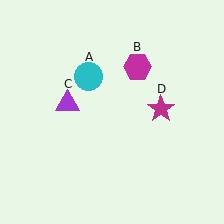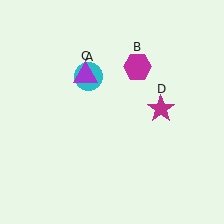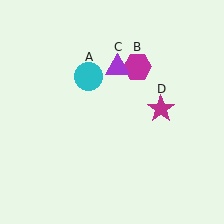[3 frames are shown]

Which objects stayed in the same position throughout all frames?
Cyan circle (object A) and magenta hexagon (object B) and magenta star (object D) remained stationary.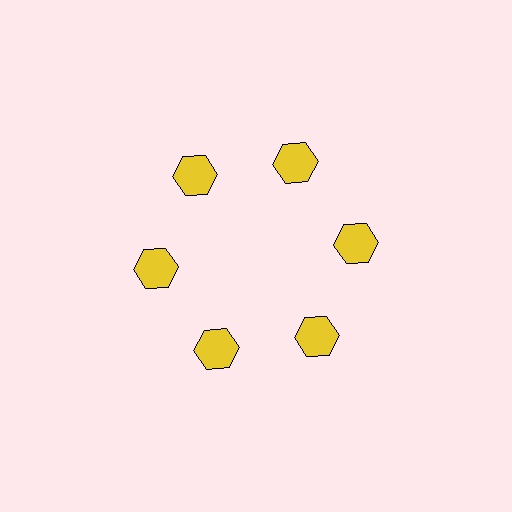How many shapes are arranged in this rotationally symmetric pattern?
There are 6 shapes, arranged in 6 groups of 1.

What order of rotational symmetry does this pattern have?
This pattern has 6-fold rotational symmetry.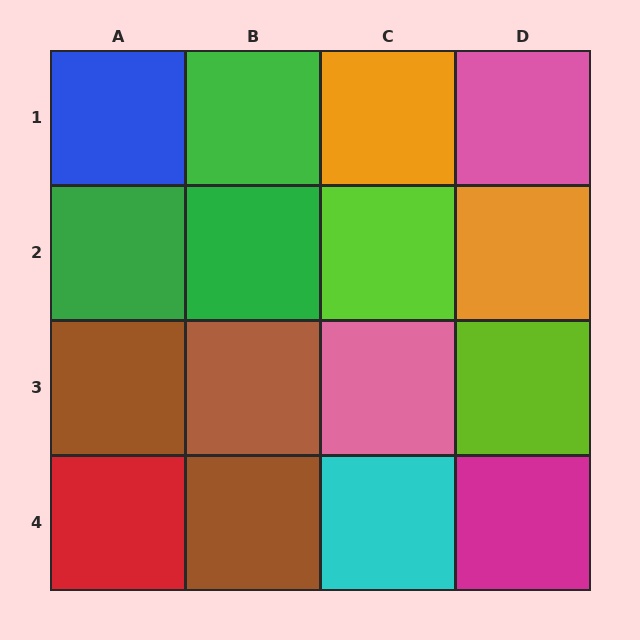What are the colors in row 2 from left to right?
Green, green, lime, orange.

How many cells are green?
3 cells are green.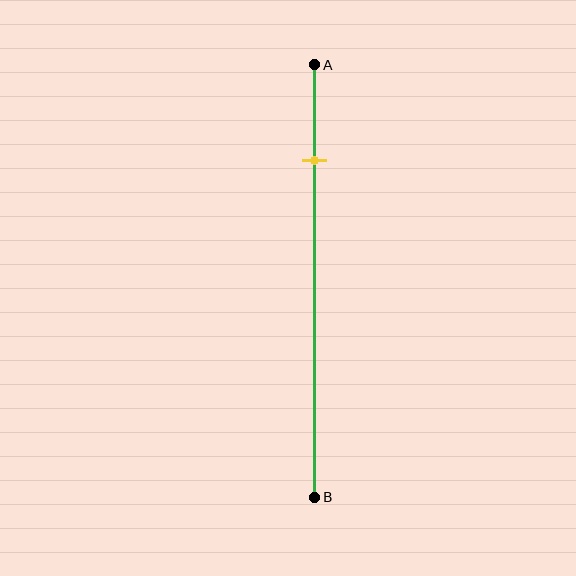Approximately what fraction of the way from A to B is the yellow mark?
The yellow mark is approximately 20% of the way from A to B.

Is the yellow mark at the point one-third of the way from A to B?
No, the mark is at about 20% from A, not at the 33% one-third point.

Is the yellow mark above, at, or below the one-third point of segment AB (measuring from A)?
The yellow mark is above the one-third point of segment AB.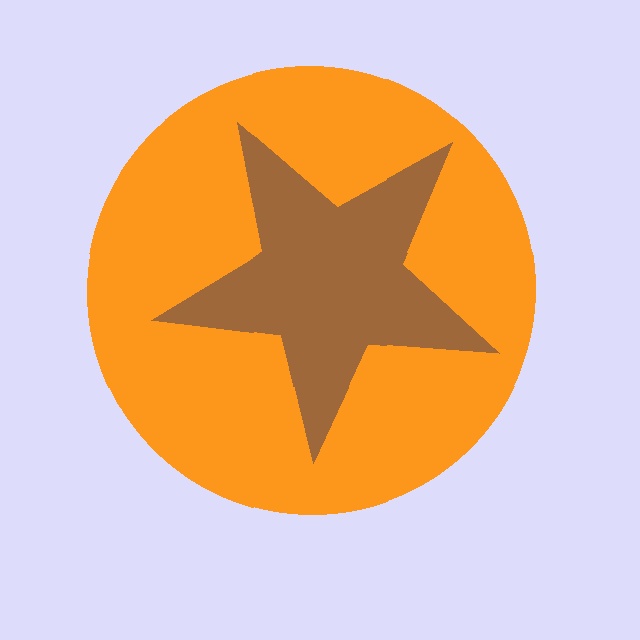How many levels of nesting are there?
2.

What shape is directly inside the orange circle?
The brown star.